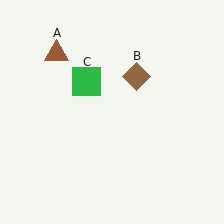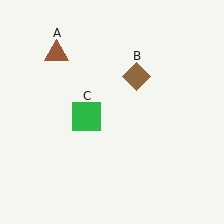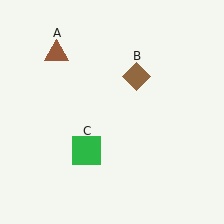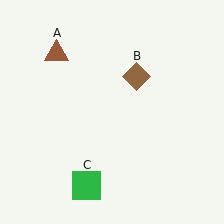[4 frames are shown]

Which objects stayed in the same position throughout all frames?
Brown triangle (object A) and brown diamond (object B) remained stationary.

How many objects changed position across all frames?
1 object changed position: green square (object C).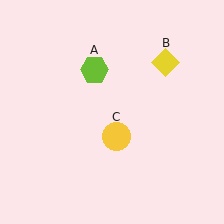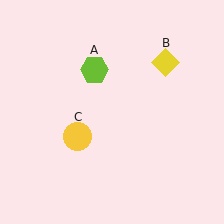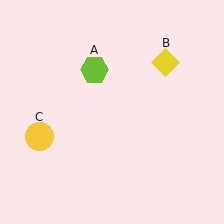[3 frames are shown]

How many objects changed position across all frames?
1 object changed position: yellow circle (object C).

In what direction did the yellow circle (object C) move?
The yellow circle (object C) moved left.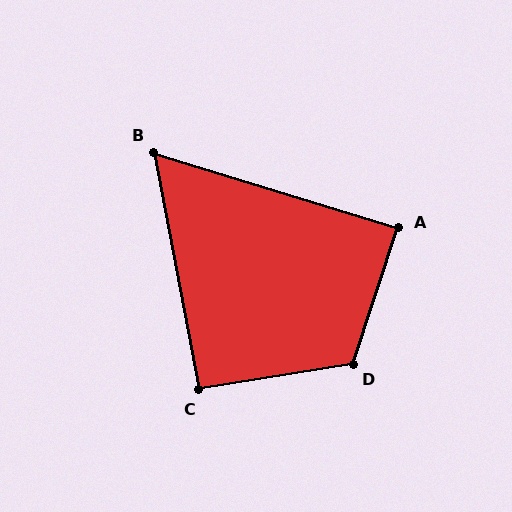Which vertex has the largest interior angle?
D, at approximately 118 degrees.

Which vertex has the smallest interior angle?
B, at approximately 62 degrees.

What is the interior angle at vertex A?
Approximately 89 degrees (approximately right).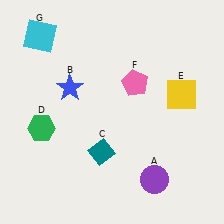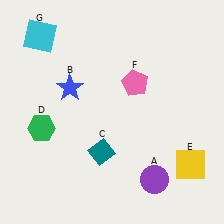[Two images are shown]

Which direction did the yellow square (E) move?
The yellow square (E) moved down.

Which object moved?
The yellow square (E) moved down.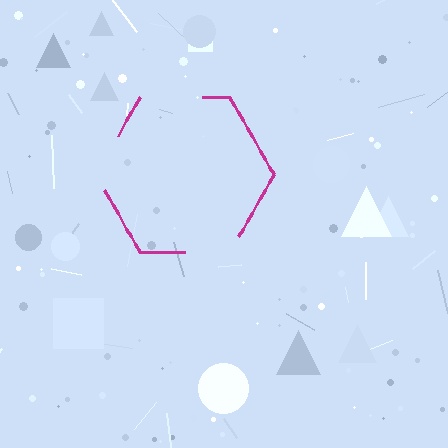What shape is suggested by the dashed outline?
The dashed outline suggests a hexagon.